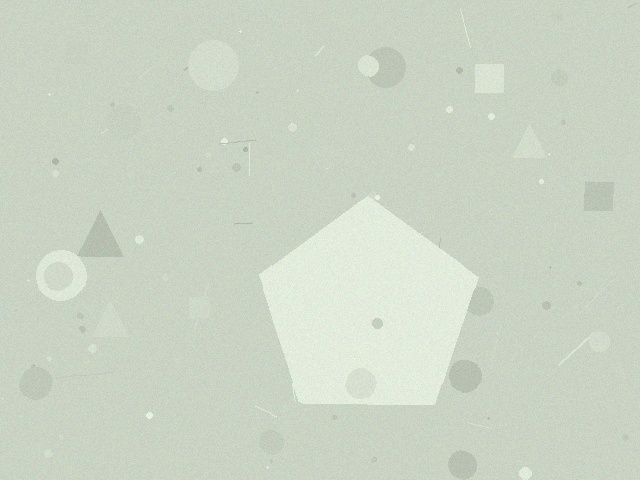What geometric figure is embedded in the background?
A pentagon is embedded in the background.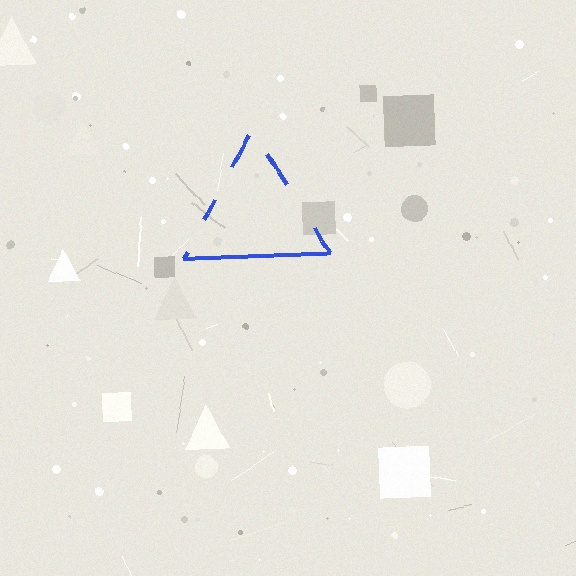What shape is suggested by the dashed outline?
The dashed outline suggests a triangle.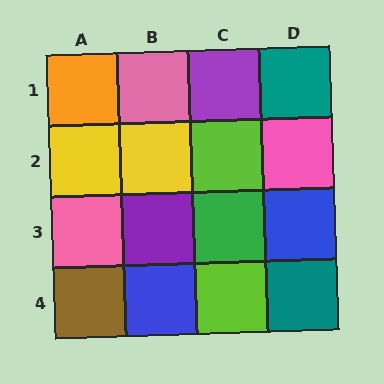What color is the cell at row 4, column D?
Teal.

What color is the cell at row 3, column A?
Pink.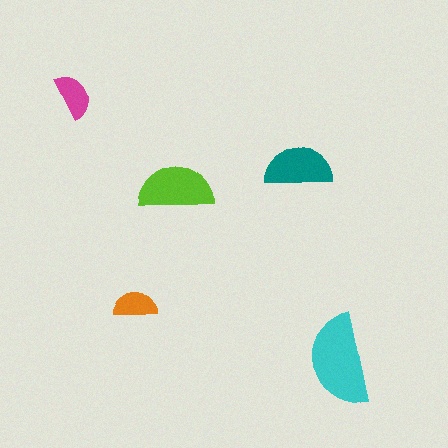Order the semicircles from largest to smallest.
the cyan one, the lime one, the teal one, the magenta one, the orange one.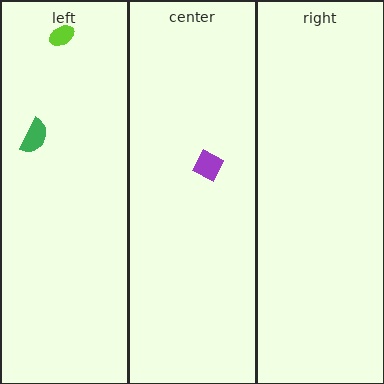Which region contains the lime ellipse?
The left region.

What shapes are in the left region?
The lime ellipse, the green semicircle.